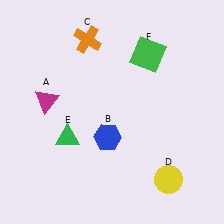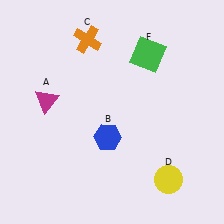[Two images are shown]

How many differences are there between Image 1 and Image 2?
There is 1 difference between the two images.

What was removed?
The green triangle (E) was removed in Image 2.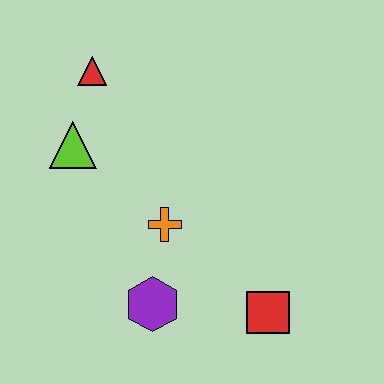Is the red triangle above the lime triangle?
Yes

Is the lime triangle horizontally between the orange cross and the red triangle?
No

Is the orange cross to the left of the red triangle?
No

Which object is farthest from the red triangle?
The red square is farthest from the red triangle.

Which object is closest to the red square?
The purple hexagon is closest to the red square.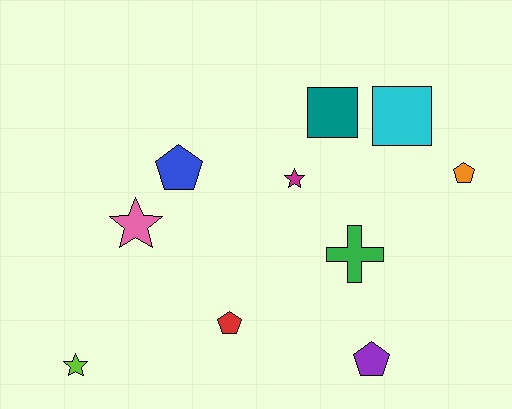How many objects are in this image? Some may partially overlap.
There are 10 objects.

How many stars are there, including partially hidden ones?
There are 3 stars.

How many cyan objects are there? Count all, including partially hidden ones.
There is 1 cyan object.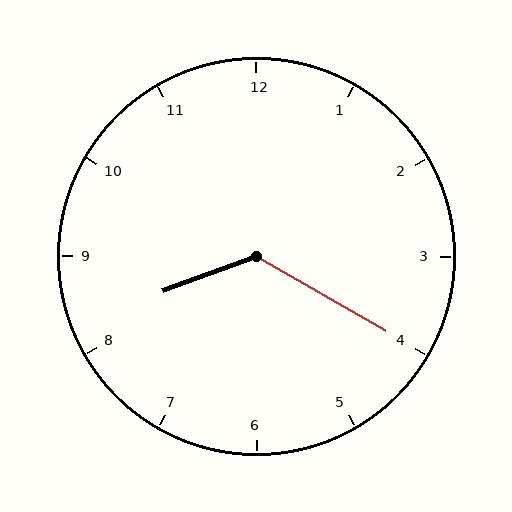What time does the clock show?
8:20.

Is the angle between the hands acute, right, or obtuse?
It is obtuse.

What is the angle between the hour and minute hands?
Approximately 130 degrees.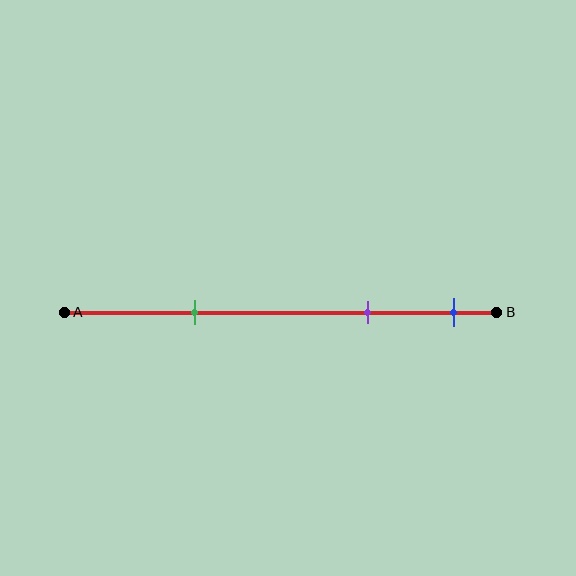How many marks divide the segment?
There are 3 marks dividing the segment.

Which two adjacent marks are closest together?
The purple and blue marks are the closest adjacent pair.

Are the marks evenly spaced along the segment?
No, the marks are not evenly spaced.